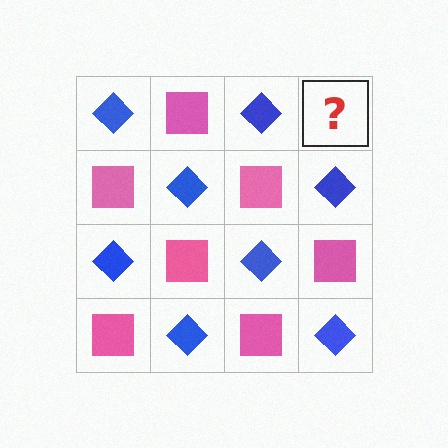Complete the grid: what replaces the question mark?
The question mark should be replaced with a pink square.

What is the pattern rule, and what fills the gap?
The rule is that it alternates blue diamond and pink square in a checkerboard pattern. The gap should be filled with a pink square.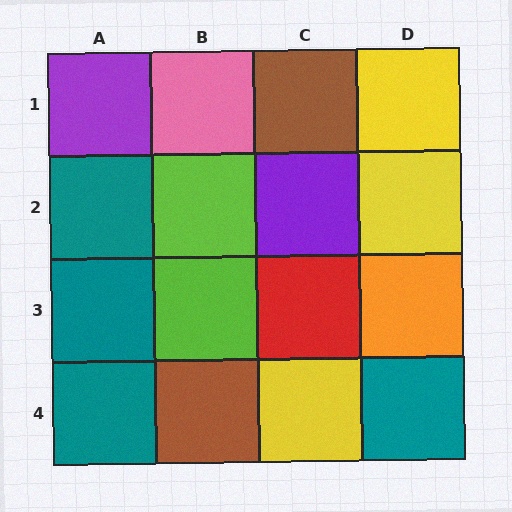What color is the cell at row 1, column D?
Yellow.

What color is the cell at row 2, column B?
Lime.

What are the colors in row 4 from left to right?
Teal, brown, yellow, teal.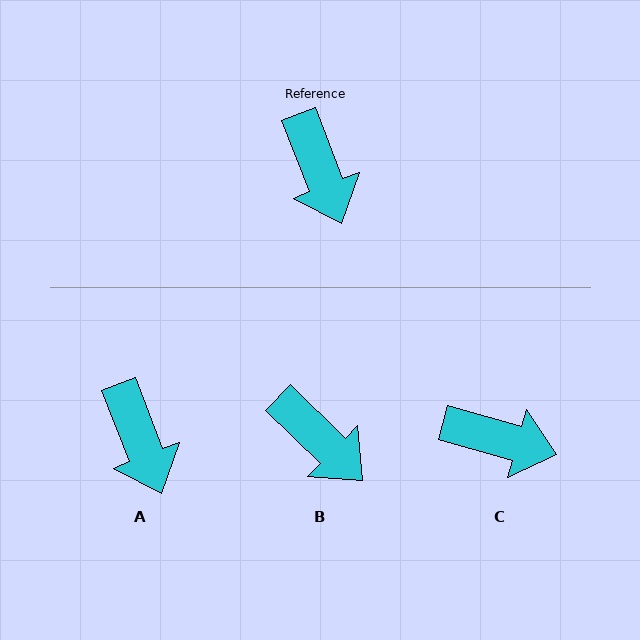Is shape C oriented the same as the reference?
No, it is off by about 53 degrees.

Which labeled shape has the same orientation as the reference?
A.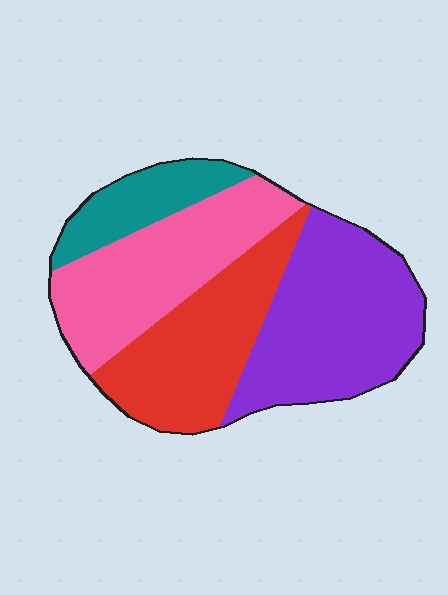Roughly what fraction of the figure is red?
Red covers around 25% of the figure.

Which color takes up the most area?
Purple, at roughly 35%.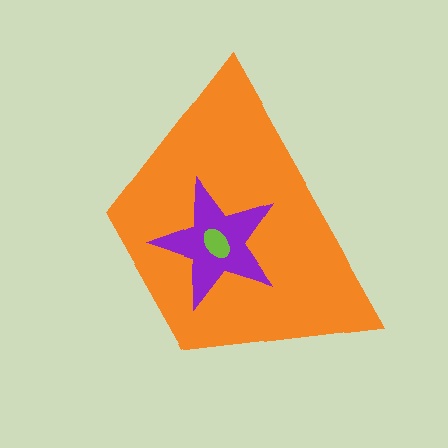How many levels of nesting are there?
3.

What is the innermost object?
The lime ellipse.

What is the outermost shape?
The orange trapezoid.